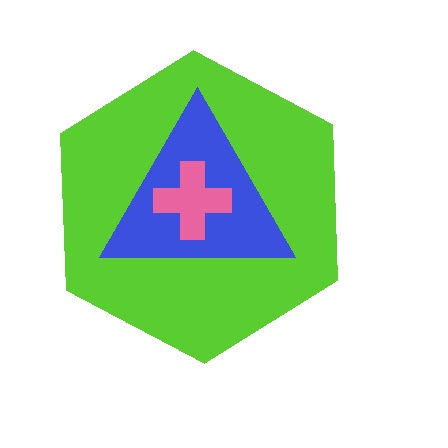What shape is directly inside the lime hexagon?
The blue triangle.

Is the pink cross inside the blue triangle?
Yes.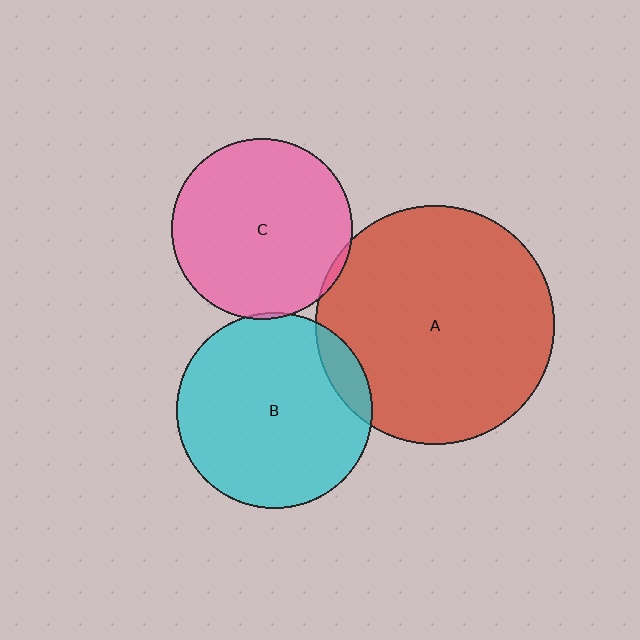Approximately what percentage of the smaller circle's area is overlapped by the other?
Approximately 10%.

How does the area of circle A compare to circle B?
Approximately 1.5 times.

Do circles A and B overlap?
Yes.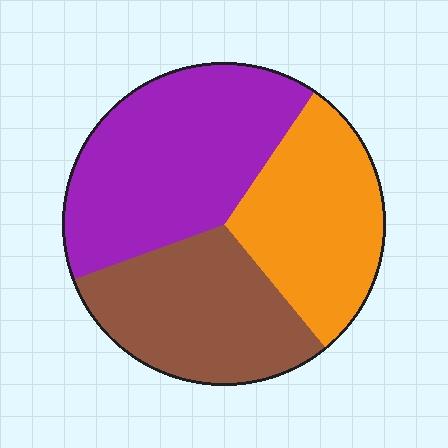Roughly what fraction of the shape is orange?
Orange takes up about one third (1/3) of the shape.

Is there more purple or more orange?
Purple.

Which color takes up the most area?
Purple, at roughly 40%.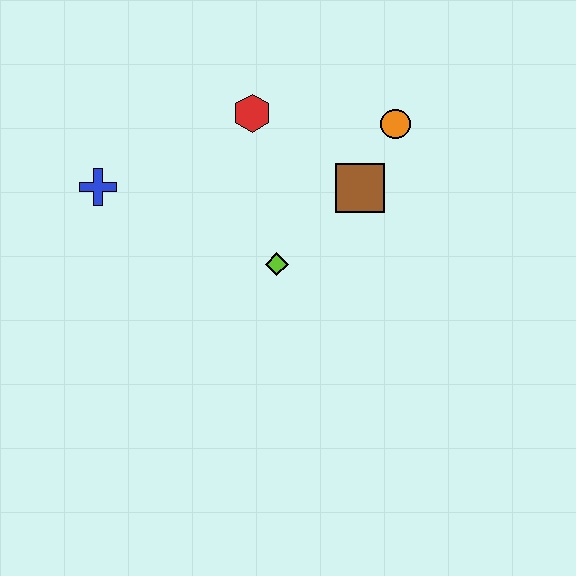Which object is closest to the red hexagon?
The brown square is closest to the red hexagon.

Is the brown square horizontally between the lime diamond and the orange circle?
Yes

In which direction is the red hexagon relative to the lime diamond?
The red hexagon is above the lime diamond.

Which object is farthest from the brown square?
The blue cross is farthest from the brown square.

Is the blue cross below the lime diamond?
No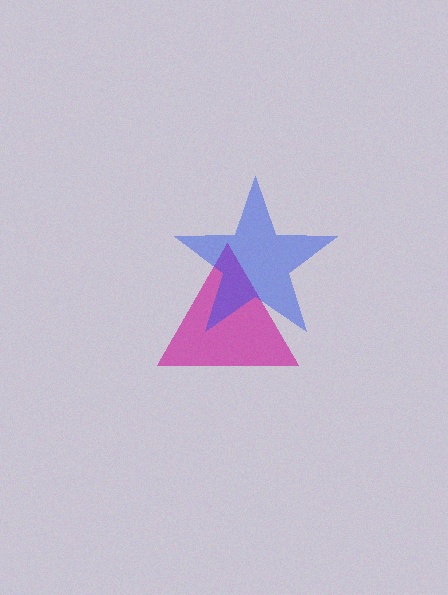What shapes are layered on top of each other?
The layered shapes are: a magenta triangle, a blue star.